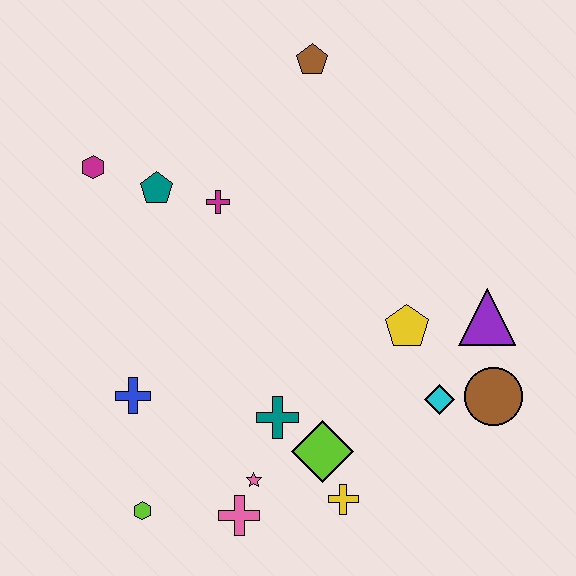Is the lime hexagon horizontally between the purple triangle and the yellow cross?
No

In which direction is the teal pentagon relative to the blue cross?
The teal pentagon is above the blue cross.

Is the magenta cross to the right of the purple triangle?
No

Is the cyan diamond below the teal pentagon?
Yes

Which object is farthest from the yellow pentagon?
The magenta hexagon is farthest from the yellow pentagon.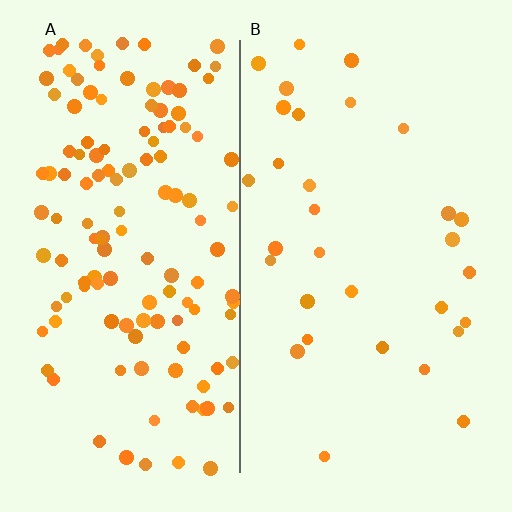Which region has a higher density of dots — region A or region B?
A (the left).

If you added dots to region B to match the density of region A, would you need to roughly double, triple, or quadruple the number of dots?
Approximately quadruple.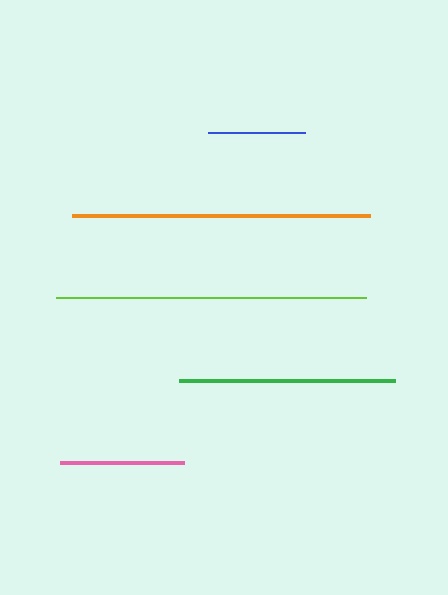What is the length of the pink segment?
The pink segment is approximately 124 pixels long.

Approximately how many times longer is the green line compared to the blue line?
The green line is approximately 2.2 times the length of the blue line.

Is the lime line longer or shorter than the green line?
The lime line is longer than the green line.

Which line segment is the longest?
The lime line is the longest at approximately 310 pixels.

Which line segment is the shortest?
The blue line is the shortest at approximately 97 pixels.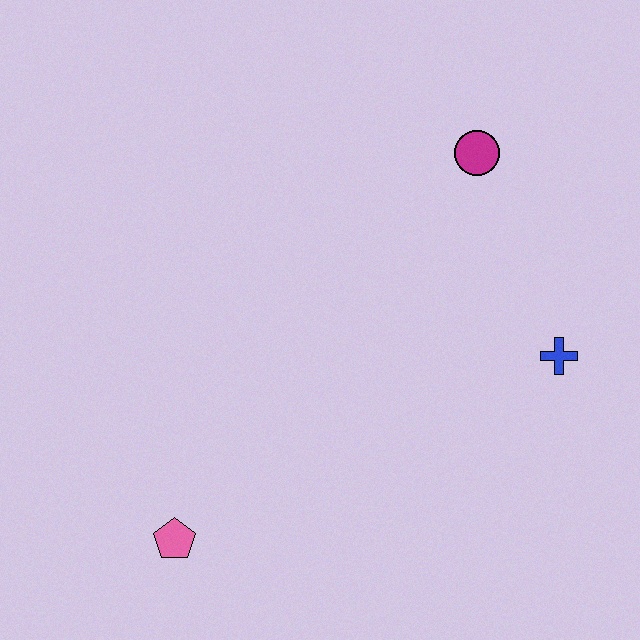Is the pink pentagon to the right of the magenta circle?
No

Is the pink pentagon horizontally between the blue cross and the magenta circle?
No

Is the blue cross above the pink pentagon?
Yes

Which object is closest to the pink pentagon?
The blue cross is closest to the pink pentagon.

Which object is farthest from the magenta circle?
The pink pentagon is farthest from the magenta circle.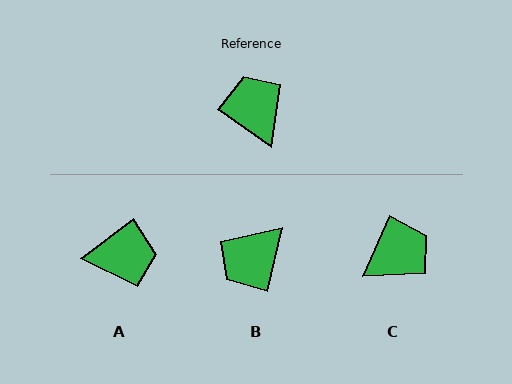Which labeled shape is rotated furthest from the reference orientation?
B, about 112 degrees away.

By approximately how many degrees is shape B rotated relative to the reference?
Approximately 112 degrees counter-clockwise.